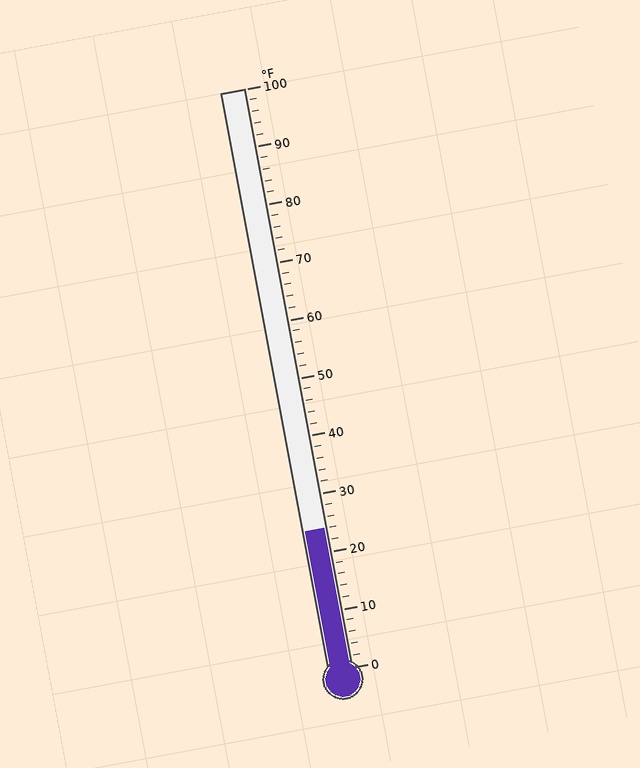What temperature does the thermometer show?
The thermometer shows approximately 24°F.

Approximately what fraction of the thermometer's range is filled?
The thermometer is filled to approximately 25% of its range.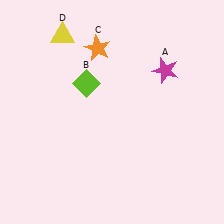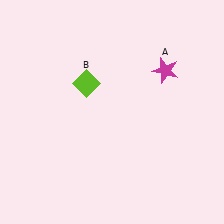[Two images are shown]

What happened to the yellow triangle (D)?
The yellow triangle (D) was removed in Image 2. It was in the top-left area of Image 1.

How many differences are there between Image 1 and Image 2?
There are 2 differences between the two images.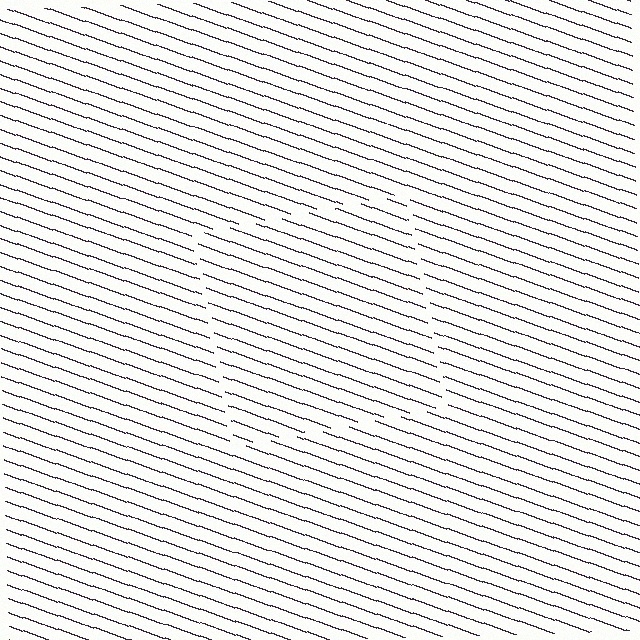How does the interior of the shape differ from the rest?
The interior of the shape contains the same grating, shifted by half a period — the contour is defined by the phase discontinuity where line-ends from the inner and outer gratings abut.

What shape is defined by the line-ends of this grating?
An illusory square. The interior of the shape contains the same grating, shifted by half a period — the contour is defined by the phase discontinuity where line-ends from the inner and outer gratings abut.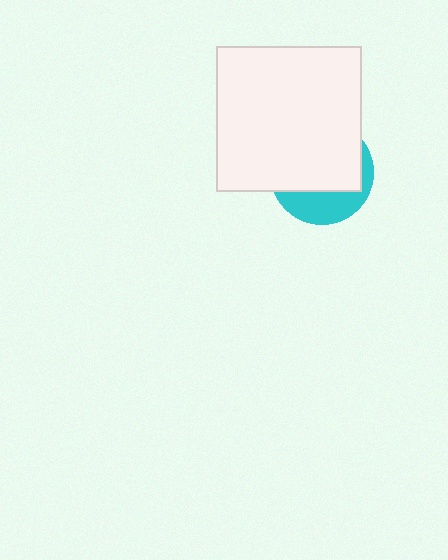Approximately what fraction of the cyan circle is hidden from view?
Roughly 67% of the cyan circle is hidden behind the white square.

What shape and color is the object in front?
The object in front is a white square.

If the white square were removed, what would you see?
You would see the complete cyan circle.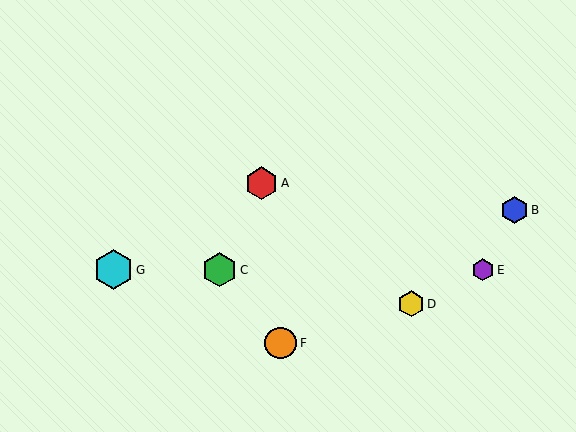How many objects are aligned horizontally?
3 objects (C, E, G) are aligned horizontally.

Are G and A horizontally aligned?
No, G is at y≈270 and A is at y≈183.